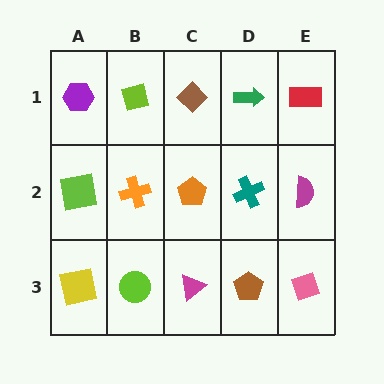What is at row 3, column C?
A magenta triangle.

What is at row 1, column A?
A purple hexagon.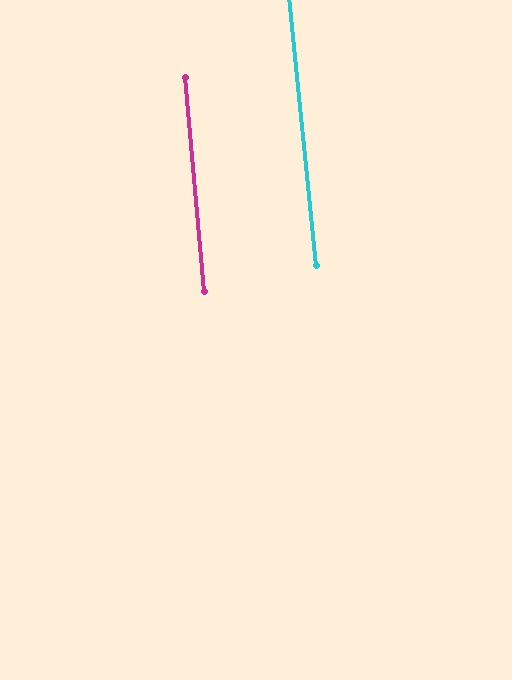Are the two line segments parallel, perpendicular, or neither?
Parallel — their directions differ by only 0.8°.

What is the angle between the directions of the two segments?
Approximately 1 degree.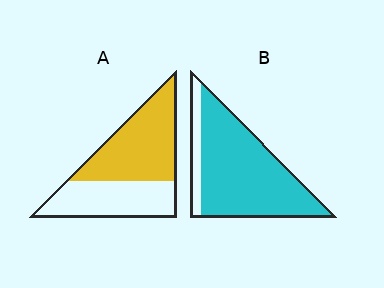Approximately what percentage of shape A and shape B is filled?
A is approximately 55% and B is approximately 85%.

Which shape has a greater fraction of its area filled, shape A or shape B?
Shape B.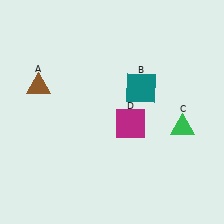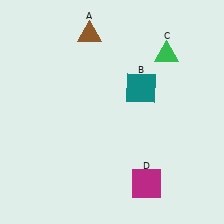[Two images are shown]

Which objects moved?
The objects that moved are: the brown triangle (A), the green triangle (C), the magenta square (D).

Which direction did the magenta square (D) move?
The magenta square (D) moved down.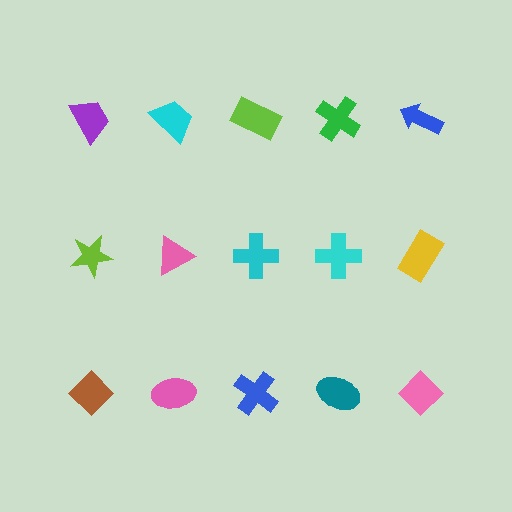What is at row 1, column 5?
A blue arrow.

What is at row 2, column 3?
A cyan cross.